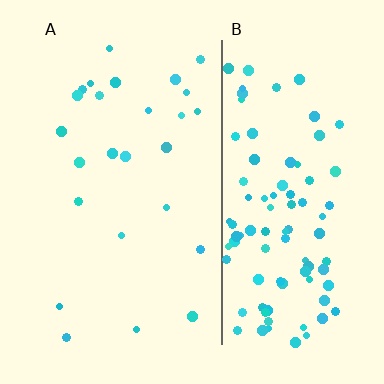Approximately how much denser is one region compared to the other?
Approximately 3.9× — region B over region A.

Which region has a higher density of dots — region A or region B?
B (the right).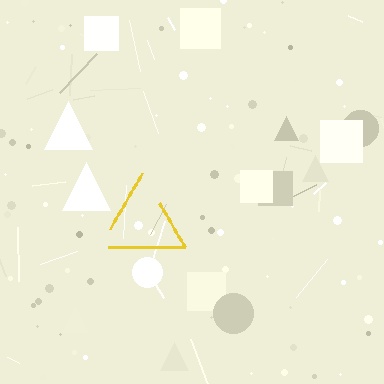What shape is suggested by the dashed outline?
The dashed outline suggests a triangle.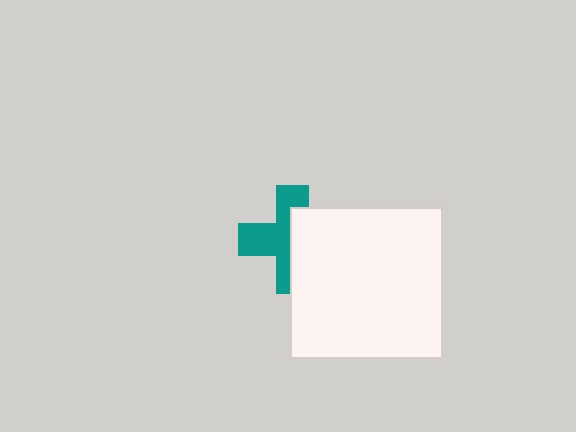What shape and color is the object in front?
The object in front is a white square.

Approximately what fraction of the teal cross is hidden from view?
Roughly 48% of the teal cross is hidden behind the white square.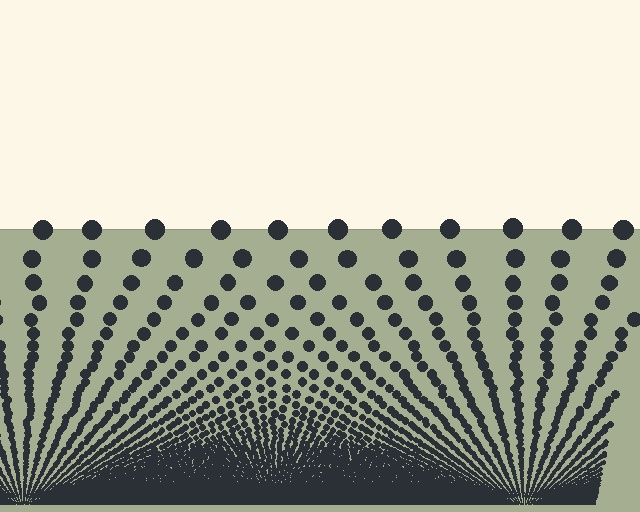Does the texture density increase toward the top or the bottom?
Density increases toward the bottom.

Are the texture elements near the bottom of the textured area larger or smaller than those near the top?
Smaller. The gradient is inverted — elements near the bottom are smaller and denser.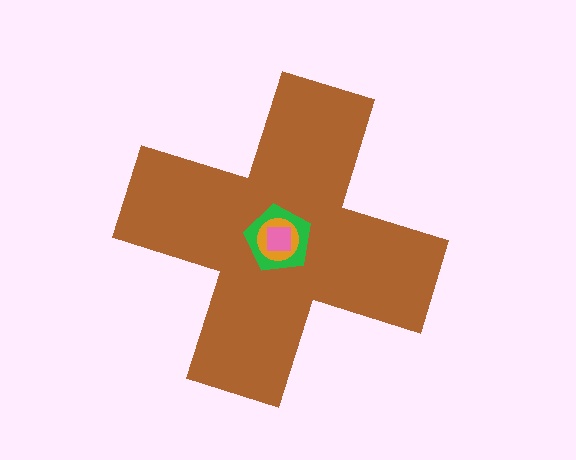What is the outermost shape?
The brown cross.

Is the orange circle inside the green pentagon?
Yes.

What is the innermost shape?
The pink square.